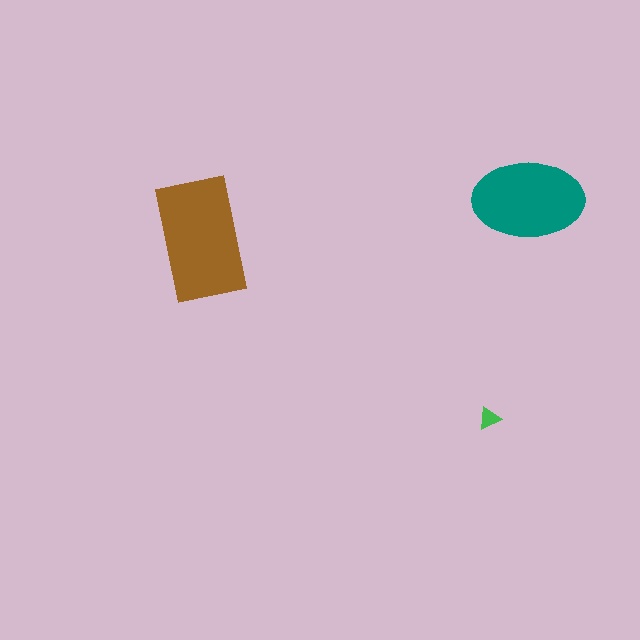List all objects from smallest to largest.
The green triangle, the teal ellipse, the brown rectangle.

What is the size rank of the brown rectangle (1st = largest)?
1st.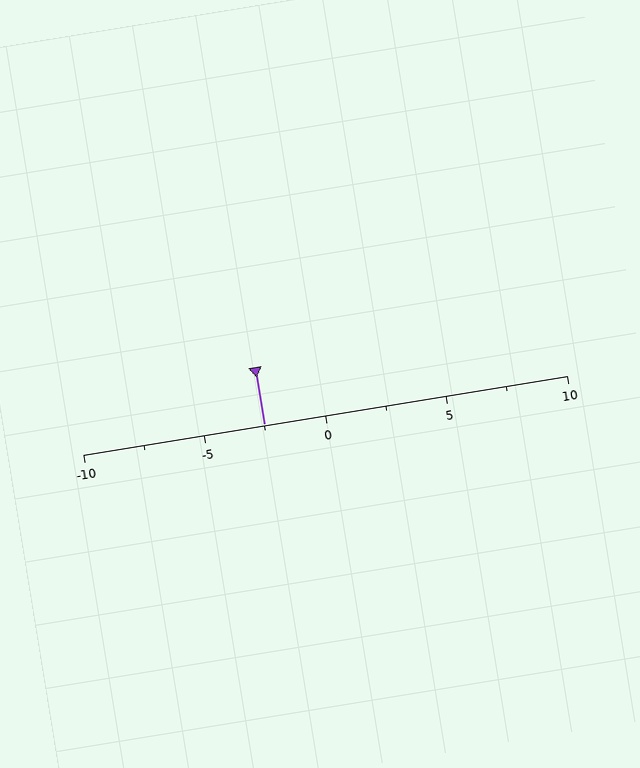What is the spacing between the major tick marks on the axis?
The major ticks are spaced 5 apart.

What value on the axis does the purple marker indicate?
The marker indicates approximately -2.5.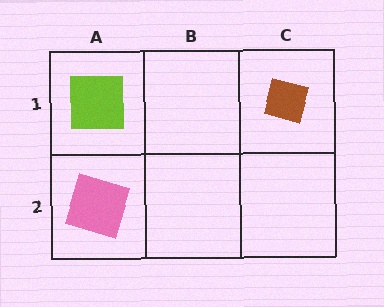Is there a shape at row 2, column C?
No, that cell is empty.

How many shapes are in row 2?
1 shape.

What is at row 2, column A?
A pink square.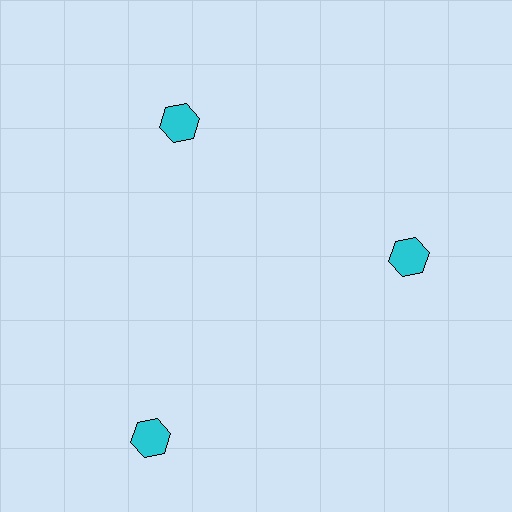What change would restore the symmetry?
The symmetry would be restored by moving it inward, back onto the ring so that all 3 hexagons sit at equal angles and equal distance from the center.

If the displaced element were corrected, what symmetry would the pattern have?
It would have 3-fold rotational symmetry — the pattern would map onto itself every 120 degrees.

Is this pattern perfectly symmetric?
No. The 3 cyan hexagons are arranged in a ring, but one element near the 7 o'clock position is pushed outward from the center, breaking the 3-fold rotational symmetry.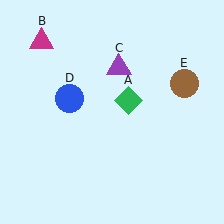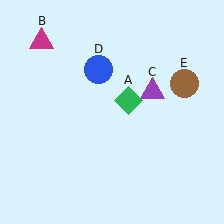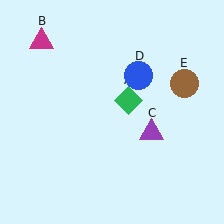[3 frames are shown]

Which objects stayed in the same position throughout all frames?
Green diamond (object A) and magenta triangle (object B) and brown circle (object E) remained stationary.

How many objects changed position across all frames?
2 objects changed position: purple triangle (object C), blue circle (object D).